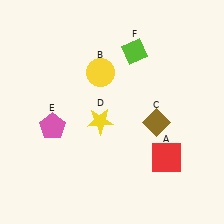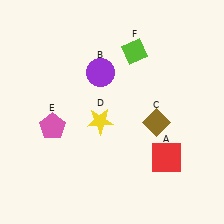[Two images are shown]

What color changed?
The circle (B) changed from yellow in Image 1 to purple in Image 2.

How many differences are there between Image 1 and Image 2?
There is 1 difference between the two images.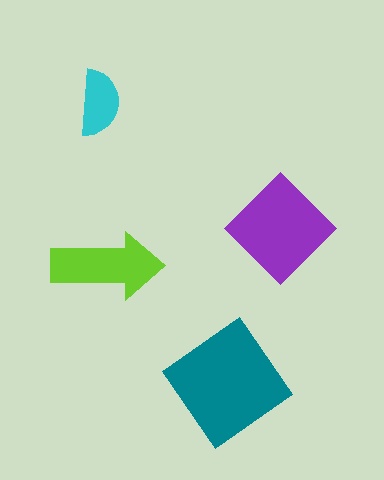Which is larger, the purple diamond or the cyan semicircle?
The purple diamond.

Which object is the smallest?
The cyan semicircle.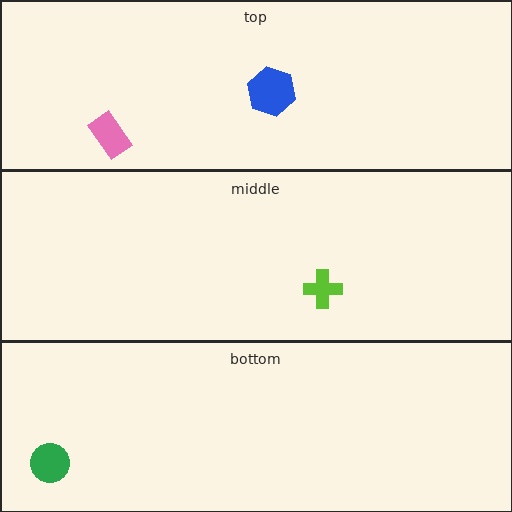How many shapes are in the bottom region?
1.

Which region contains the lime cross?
The middle region.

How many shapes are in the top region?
2.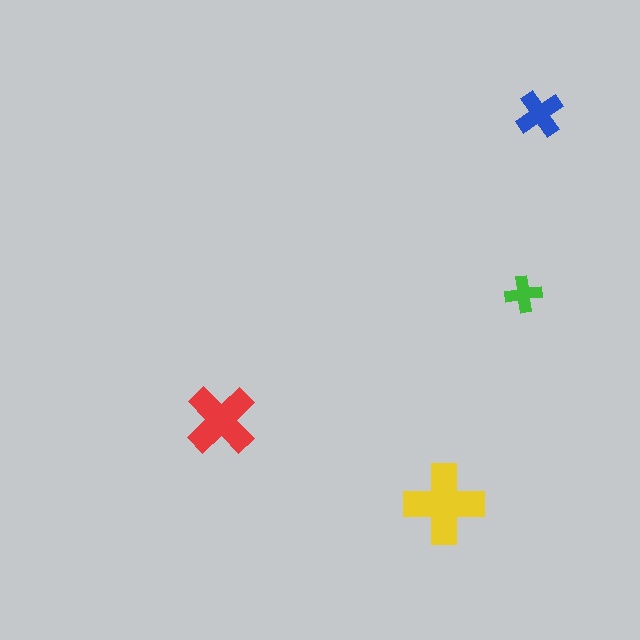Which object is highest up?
The blue cross is topmost.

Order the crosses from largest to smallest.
the yellow one, the red one, the blue one, the green one.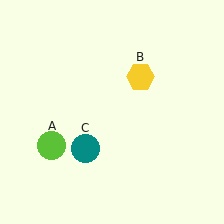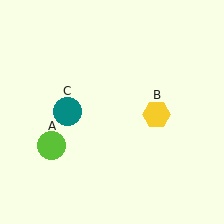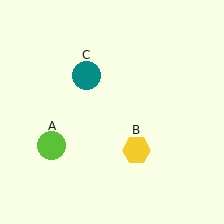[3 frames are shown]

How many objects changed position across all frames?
2 objects changed position: yellow hexagon (object B), teal circle (object C).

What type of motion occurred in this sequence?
The yellow hexagon (object B), teal circle (object C) rotated clockwise around the center of the scene.